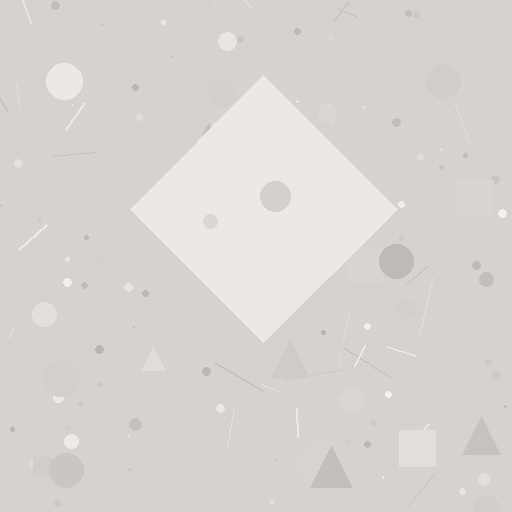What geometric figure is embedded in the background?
A diamond is embedded in the background.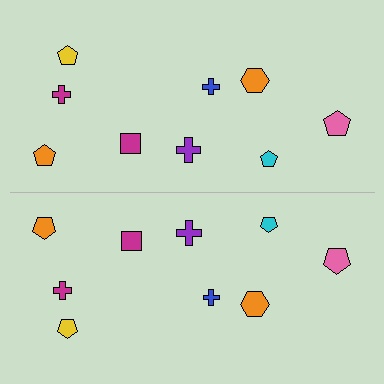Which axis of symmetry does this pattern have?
The pattern has a horizontal axis of symmetry running through the center of the image.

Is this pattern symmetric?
Yes, this pattern has bilateral (reflection) symmetry.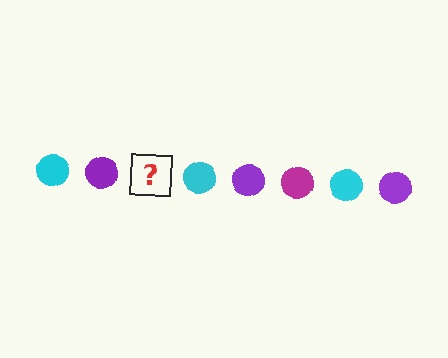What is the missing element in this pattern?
The missing element is a magenta circle.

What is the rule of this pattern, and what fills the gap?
The rule is that the pattern cycles through cyan, purple, magenta circles. The gap should be filled with a magenta circle.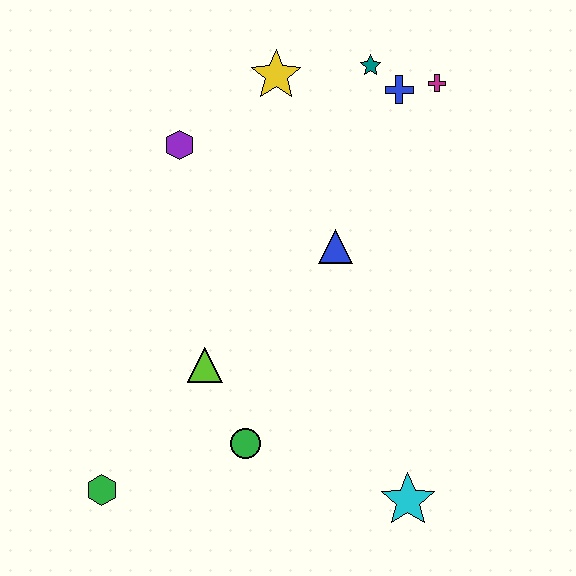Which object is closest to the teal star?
The blue cross is closest to the teal star.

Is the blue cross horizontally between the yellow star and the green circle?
No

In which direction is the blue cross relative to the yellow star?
The blue cross is to the right of the yellow star.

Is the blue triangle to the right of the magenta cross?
No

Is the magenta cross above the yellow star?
No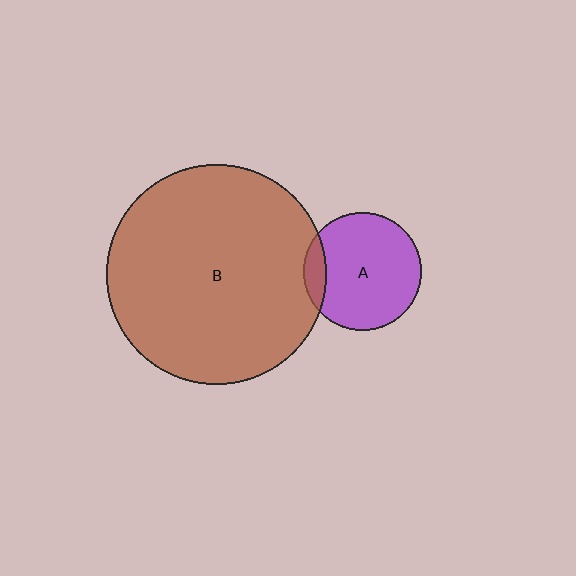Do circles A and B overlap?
Yes.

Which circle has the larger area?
Circle B (brown).